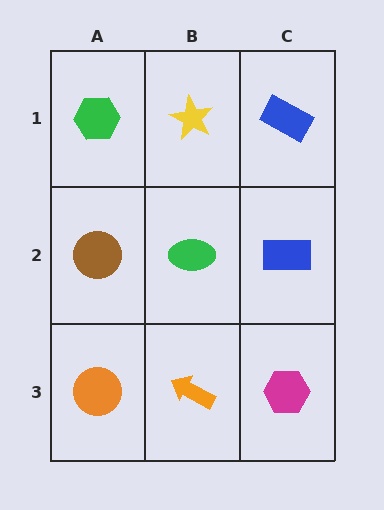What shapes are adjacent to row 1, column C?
A blue rectangle (row 2, column C), a yellow star (row 1, column B).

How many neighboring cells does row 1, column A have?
2.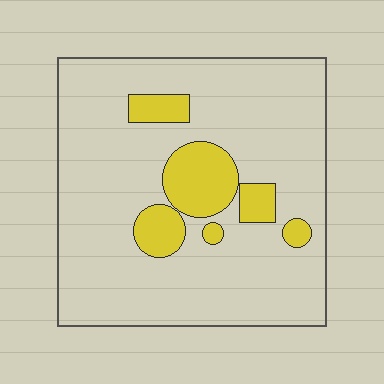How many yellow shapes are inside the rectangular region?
6.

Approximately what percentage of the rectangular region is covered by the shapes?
Approximately 15%.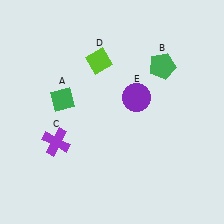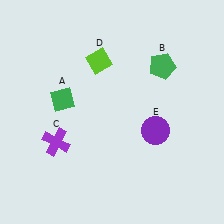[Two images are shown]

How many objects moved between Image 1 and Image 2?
1 object moved between the two images.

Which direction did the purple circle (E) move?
The purple circle (E) moved down.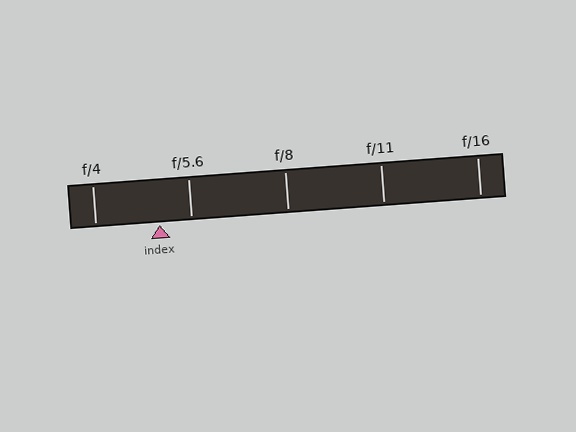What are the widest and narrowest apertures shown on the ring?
The widest aperture shown is f/4 and the narrowest is f/16.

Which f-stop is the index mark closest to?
The index mark is closest to f/5.6.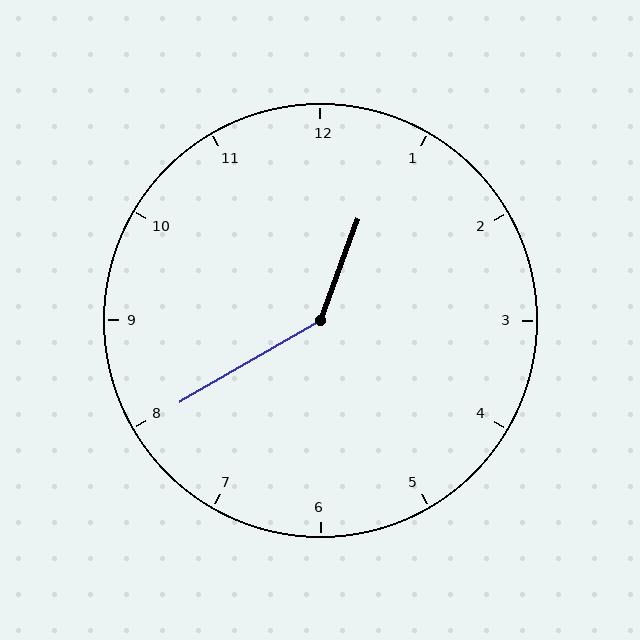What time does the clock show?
12:40.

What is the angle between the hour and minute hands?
Approximately 140 degrees.